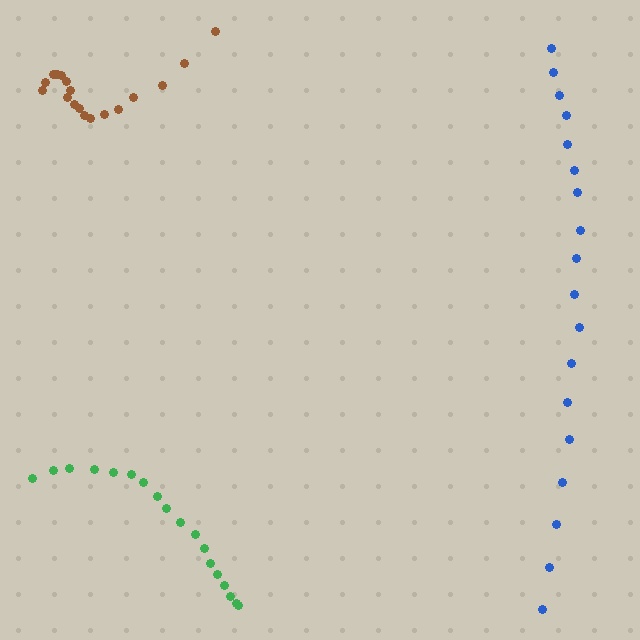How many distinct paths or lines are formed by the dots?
There are 3 distinct paths.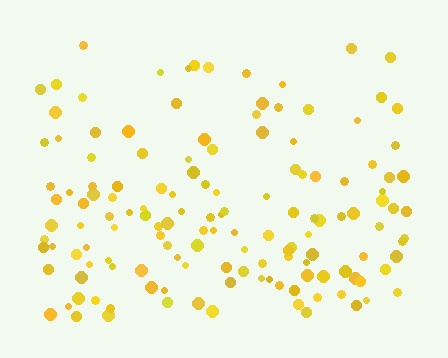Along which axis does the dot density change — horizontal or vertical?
Vertical.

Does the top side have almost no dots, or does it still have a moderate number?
Still a moderate number, just noticeably fewer than the bottom.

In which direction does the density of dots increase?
From top to bottom, with the bottom side densest.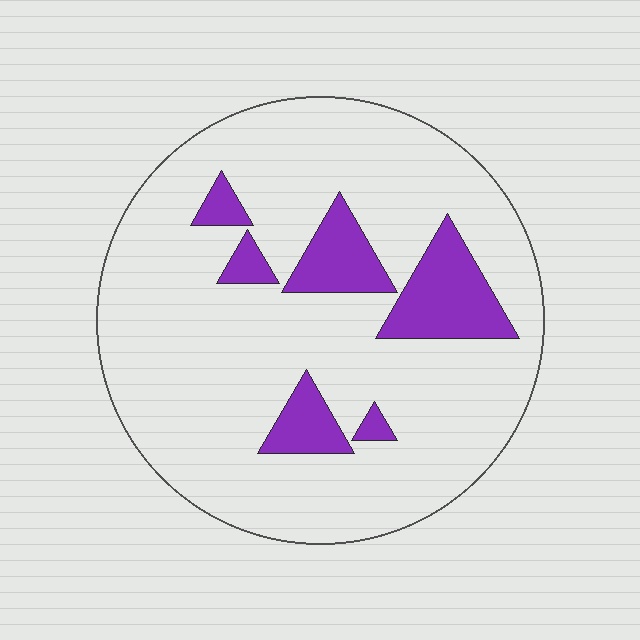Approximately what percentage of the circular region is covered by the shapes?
Approximately 15%.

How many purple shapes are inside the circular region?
6.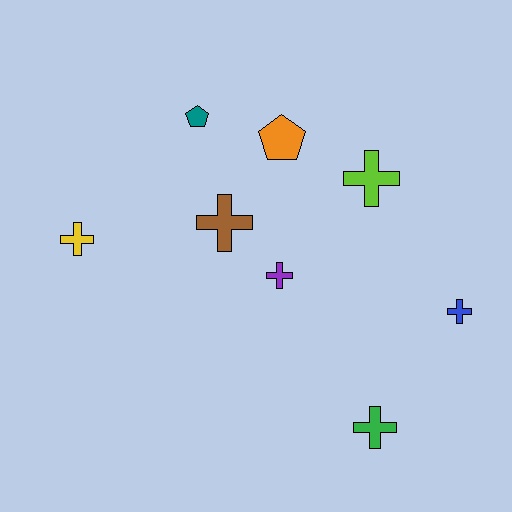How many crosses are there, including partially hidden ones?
There are 6 crosses.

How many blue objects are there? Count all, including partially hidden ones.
There is 1 blue object.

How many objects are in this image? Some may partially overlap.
There are 8 objects.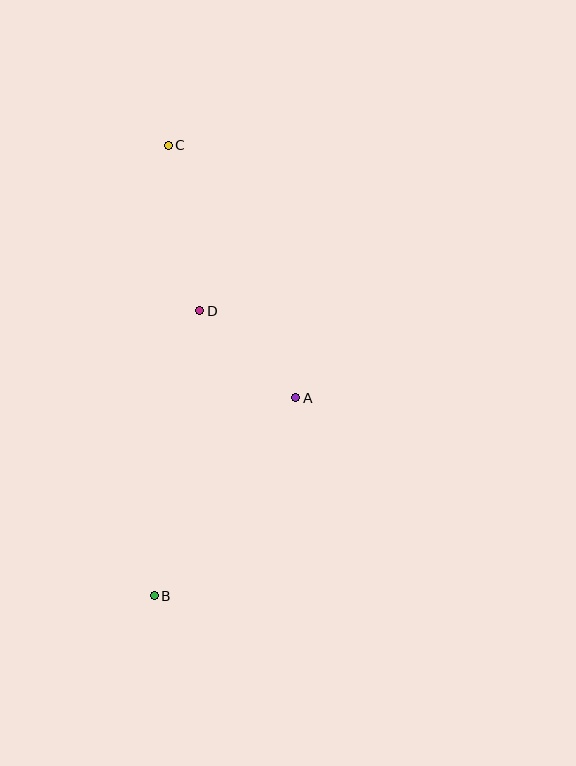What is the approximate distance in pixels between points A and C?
The distance between A and C is approximately 283 pixels.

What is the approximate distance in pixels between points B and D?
The distance between B and D is approximately 289 pixels.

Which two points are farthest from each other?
Points B and C are farthest from each other.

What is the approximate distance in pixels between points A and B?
The distance between A and B is approximately 244 pixels.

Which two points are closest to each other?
Points A and D are closest to each other.